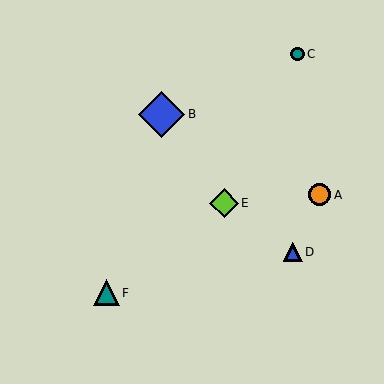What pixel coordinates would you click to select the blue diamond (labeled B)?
Click at (162, 114) to select the blue diamond B.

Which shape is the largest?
The blue diamond (labeled B) is the largest.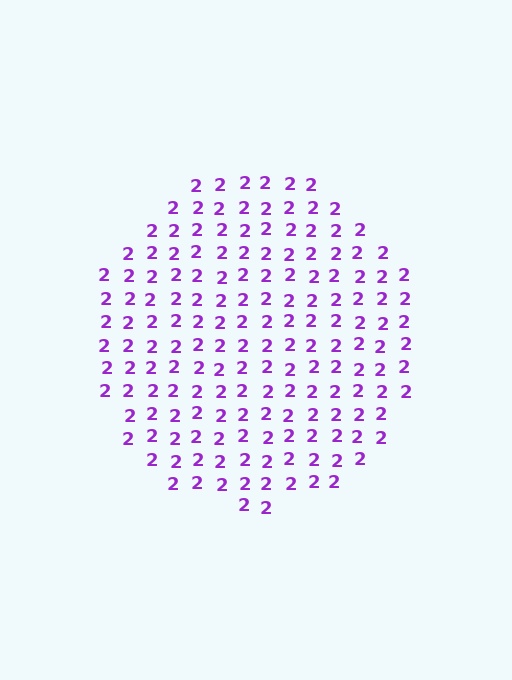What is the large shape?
The large shape is a circle.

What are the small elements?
The small elements are digit 2's.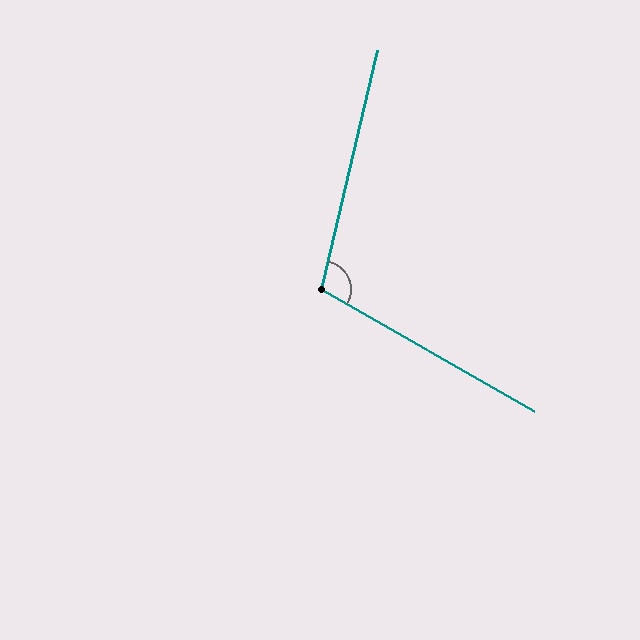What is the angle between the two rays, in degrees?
Approximately 107 degrees.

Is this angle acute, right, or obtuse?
It is obtuse.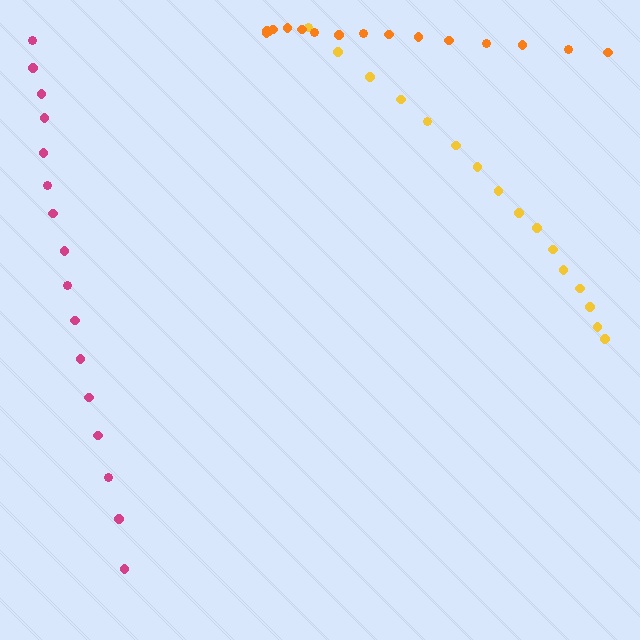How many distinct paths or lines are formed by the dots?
There are 3 distinct paths.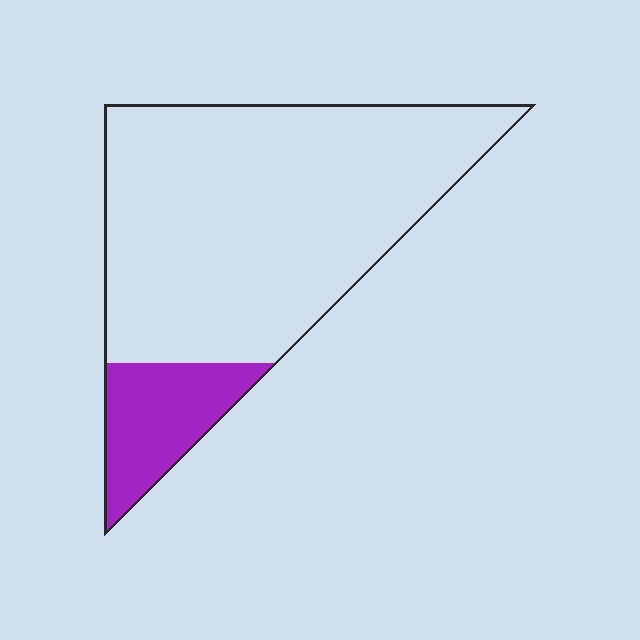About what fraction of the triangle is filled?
About one sixth (1/6).